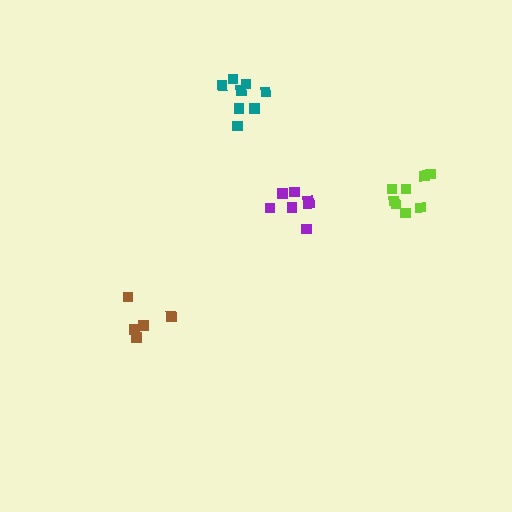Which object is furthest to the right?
The lime cluster is rightmost.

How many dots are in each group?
Group 1: 8 dots, Group 2: 8 dots, Group 3: 5 dots, Group 4: 8 dots (29 total).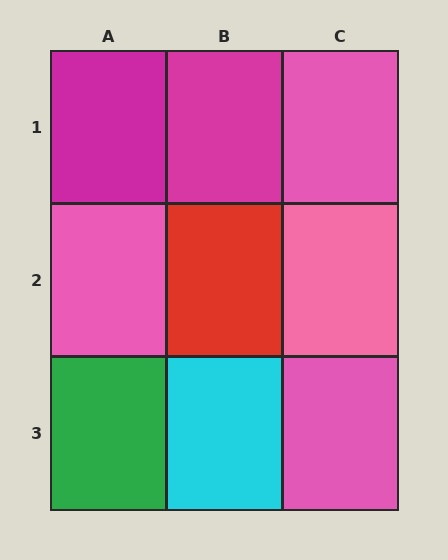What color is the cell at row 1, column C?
Pink.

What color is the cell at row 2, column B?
Red.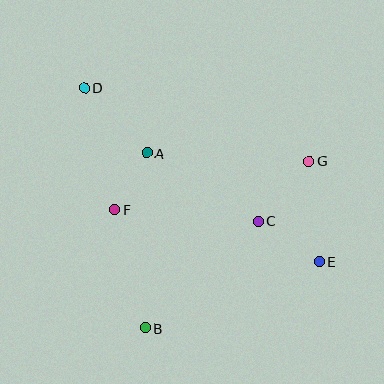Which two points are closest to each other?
Points A and F are closest to each other.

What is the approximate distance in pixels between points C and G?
The distance between C and G is approximately 79 pixels.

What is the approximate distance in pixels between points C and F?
The distance between C and F is approximately 144 pixels.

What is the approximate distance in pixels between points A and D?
The distance between A and D is approximately 90 pixels.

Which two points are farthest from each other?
Points D and E are farthest from each other.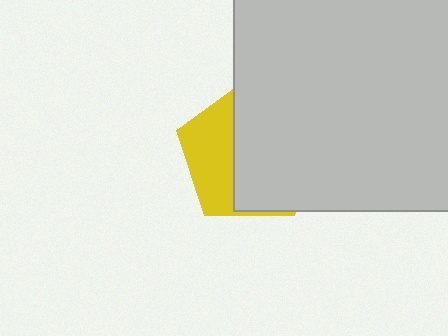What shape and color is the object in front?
The object in front is a light gray square.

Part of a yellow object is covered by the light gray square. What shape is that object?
It is a pentagon.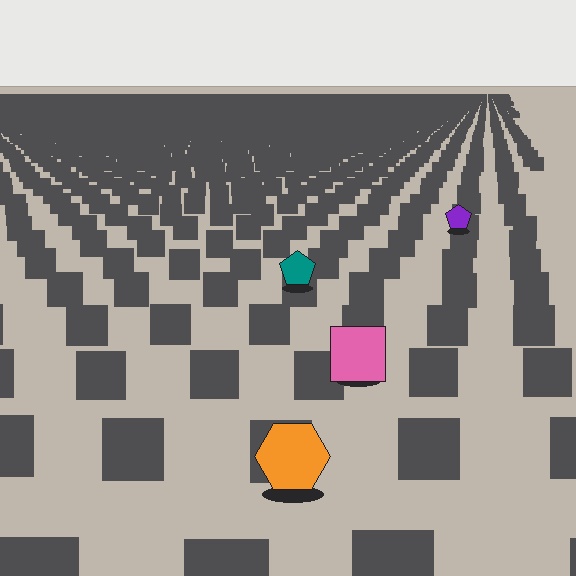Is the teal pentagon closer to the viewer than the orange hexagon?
No. The orange hexagon is closer — you can tell from the texture gradient: the ground texture is coarser near it.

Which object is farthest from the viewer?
The purple pentagon is farthest from the viewer. It appears smaller and the ground texture around it is denser.